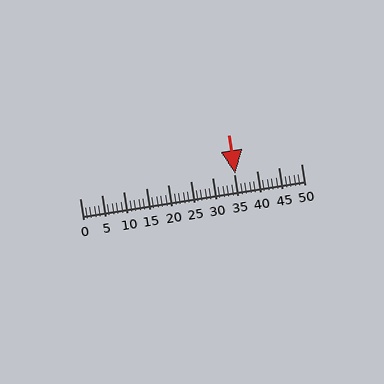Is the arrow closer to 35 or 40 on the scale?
The arrow is closer to 35.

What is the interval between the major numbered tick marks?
The major tick marks are spaced 5 units apart.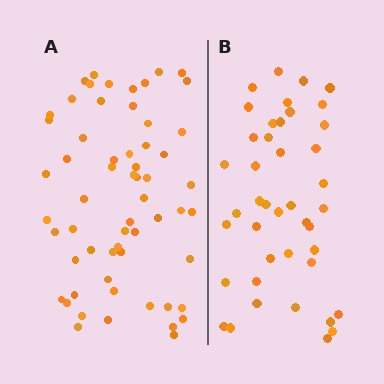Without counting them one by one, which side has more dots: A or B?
Region A (the left region) has more dots.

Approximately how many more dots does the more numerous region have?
Region A has approximately 20 more dots than region B.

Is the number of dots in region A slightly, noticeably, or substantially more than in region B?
Region A has noticeably more, but not dramatically so. The ratio is roughly 1.4 to 1.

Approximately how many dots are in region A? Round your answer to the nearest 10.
About 60 dots.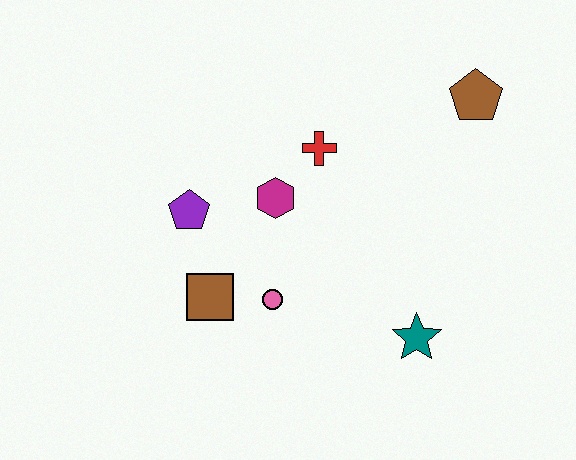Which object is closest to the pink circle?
The brown square is closest to the pink circle.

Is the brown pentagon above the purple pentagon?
Yes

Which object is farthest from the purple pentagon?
The brown pentagon is farthest from the purple pentagon.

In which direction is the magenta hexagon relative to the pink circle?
The magenta hexagon is above the pink circle.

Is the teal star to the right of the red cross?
Yes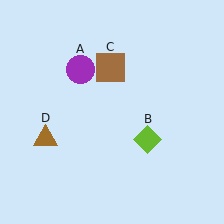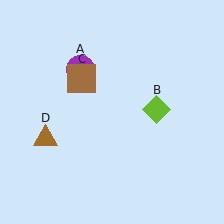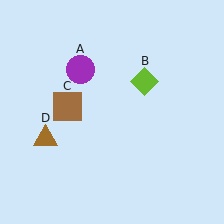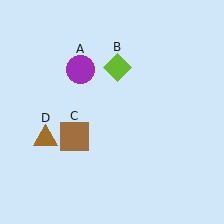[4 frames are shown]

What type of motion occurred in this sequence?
The lime diamond (object B), brown square (object C) rotated counterclockwise around the center of the scene.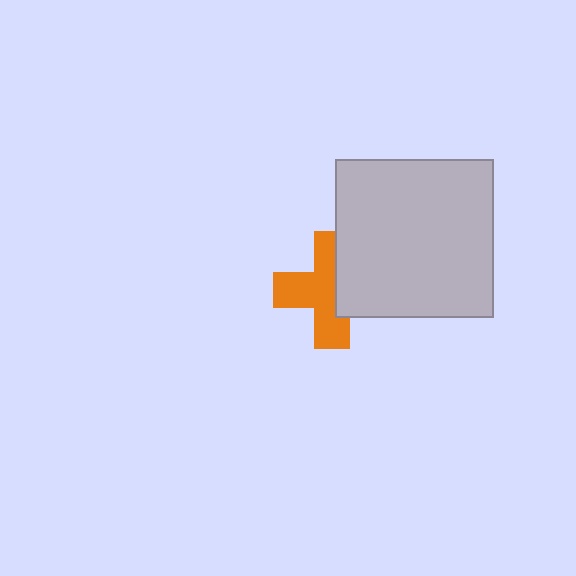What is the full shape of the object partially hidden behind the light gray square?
The partially hidden object is an orange cross.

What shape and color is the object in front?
The object in front is a light gray square.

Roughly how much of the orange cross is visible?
About half of it is visible (roughly 62%).